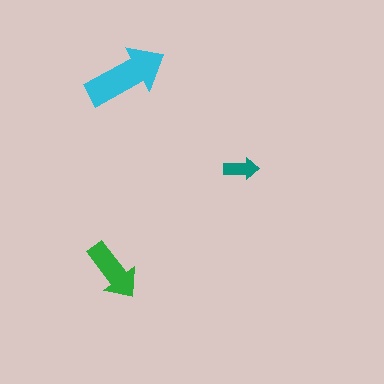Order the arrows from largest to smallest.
the cyan one, the green one, the teal one.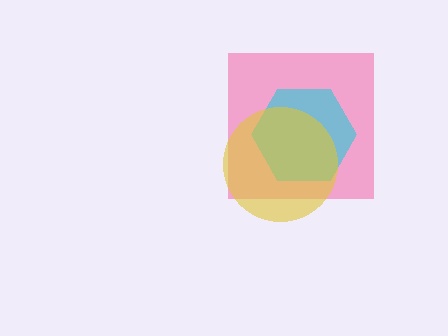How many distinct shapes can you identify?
There are 3 distinct shapes: a pink square, a cyan hexagon, a yellow circle.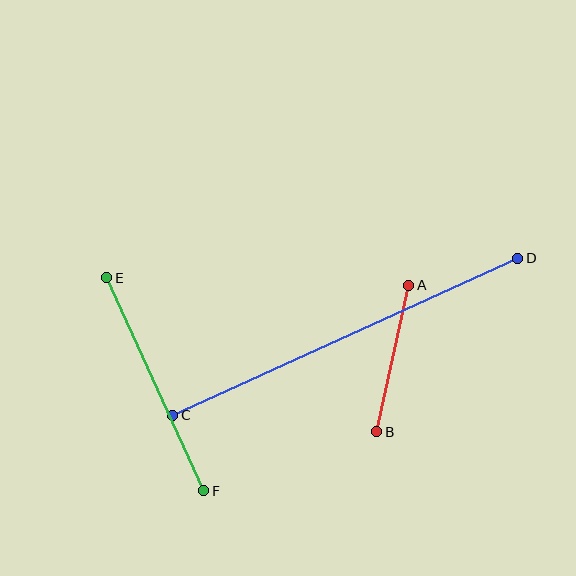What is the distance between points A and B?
The distance is approximately 150 pixels.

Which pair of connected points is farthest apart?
Points C and D are farthest apart.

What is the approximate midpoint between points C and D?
The midpoint is at approximately (345, 337) pixels.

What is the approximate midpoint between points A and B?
The midpoint is at approximately (393, 358) pixels.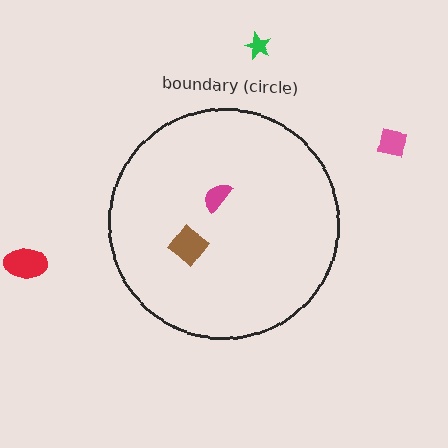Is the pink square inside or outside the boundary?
Outside.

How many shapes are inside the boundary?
2 inside, 3 outside.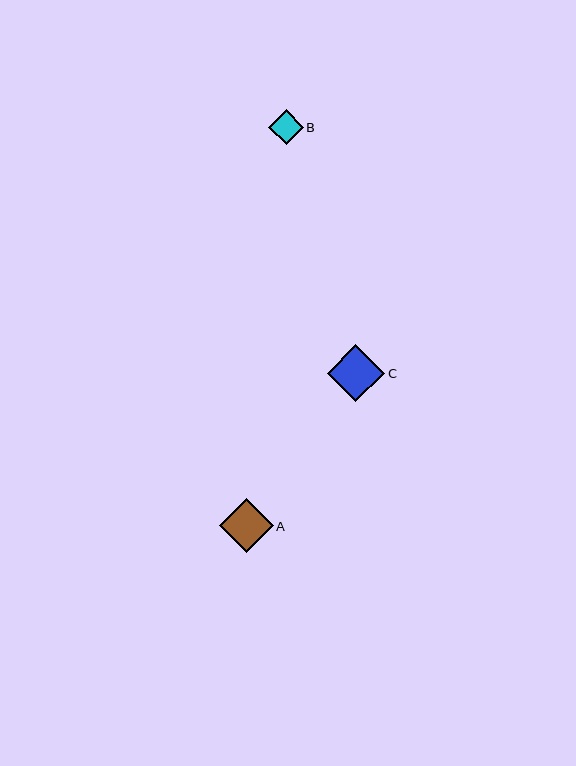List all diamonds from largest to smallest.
From largest to smallest: C, A, B.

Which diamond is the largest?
Diamond C is the largest with a size of approximately 57 pixels.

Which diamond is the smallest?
Diamond B is the smallest with a size of approximately 34 pixels.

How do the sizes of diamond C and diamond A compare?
Diamond C and diamond A are approximately the same size.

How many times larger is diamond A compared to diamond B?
Diamond A is approximately 1.6 times the size of diamond B.